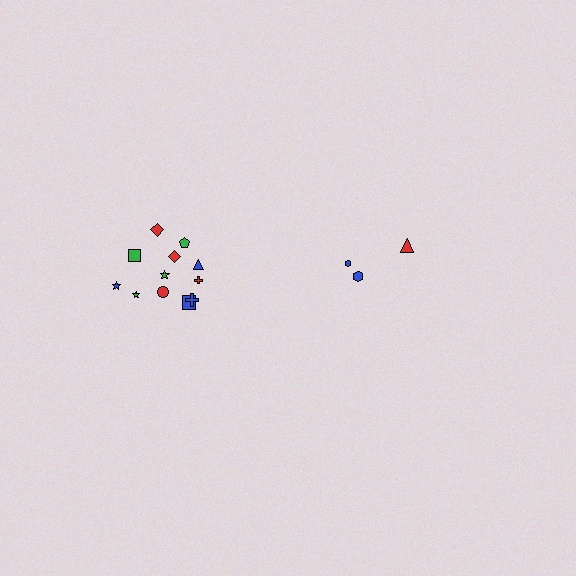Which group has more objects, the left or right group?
The left group.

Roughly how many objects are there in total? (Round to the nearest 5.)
Roughly 15 objects in total.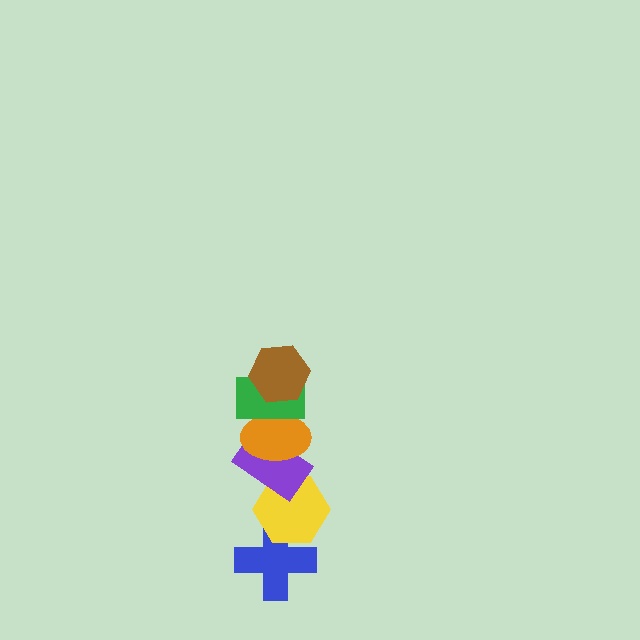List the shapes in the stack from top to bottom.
From top to bottom: the brown hexagon, the green rectangle, the orange ellipse, the purple rectangle, the yellow hexagon, the blue cross.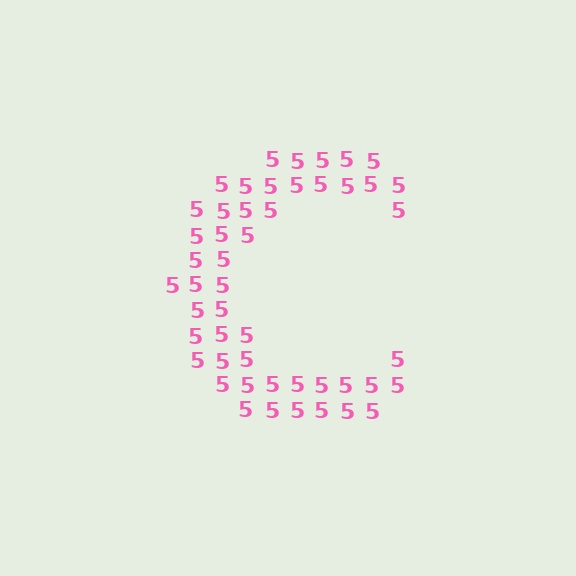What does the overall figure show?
The overall figure shows the letter C.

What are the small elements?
The small elements are digit 5's.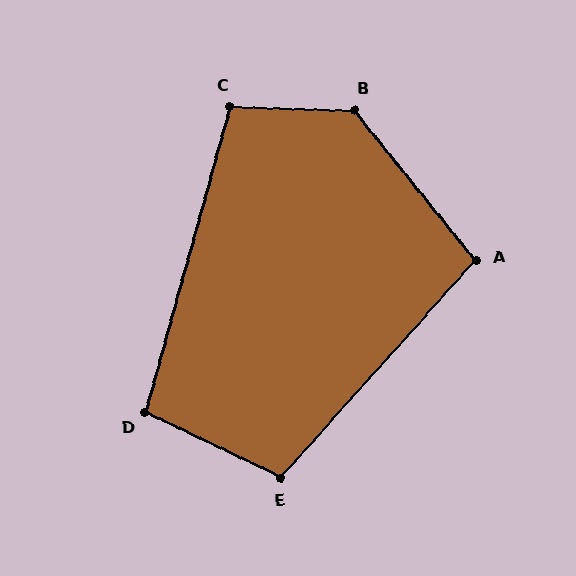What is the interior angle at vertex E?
Approximately 106 degrees (obtuse).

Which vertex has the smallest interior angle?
A, at approximately 99 degrees.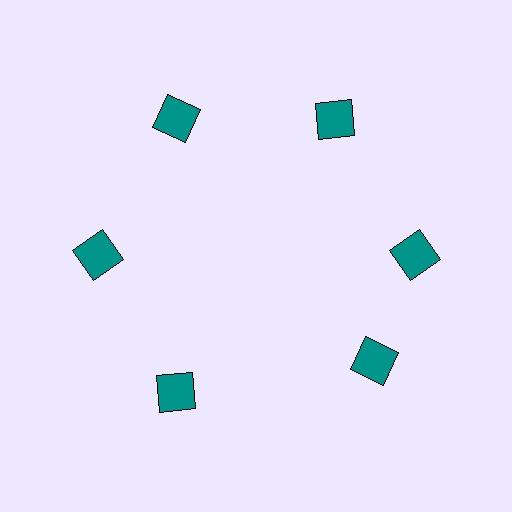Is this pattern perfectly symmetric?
No. The 6 teal squares are arranged in a ring, but one element near the 5 o'clock position is rotated out of alignment along the ring, breaking the 6-fold rotational symmetry.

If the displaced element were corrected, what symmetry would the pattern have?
It would have 6-fold rotational symmetry — the pattern would map onto itself every 60 degrees.